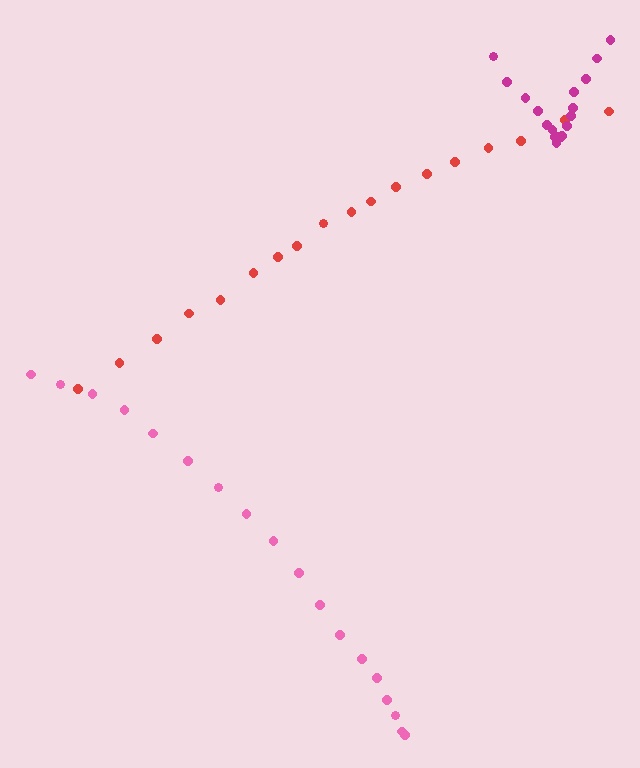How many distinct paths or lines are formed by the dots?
There are 3 distinct paths.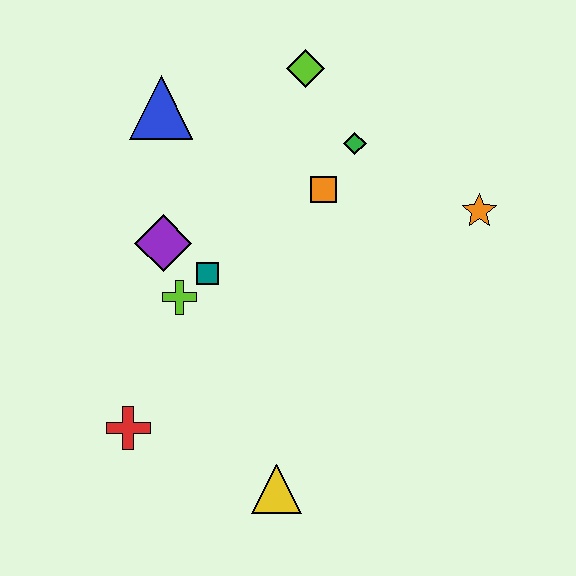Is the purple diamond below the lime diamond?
Yes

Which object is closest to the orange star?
The green diamond is closest to the orange star.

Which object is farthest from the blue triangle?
The yellow triangle is farthest from the blue triangle.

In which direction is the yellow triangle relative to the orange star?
The yellow triangle is below the orange star.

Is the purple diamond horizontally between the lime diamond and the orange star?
No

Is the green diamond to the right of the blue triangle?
Yes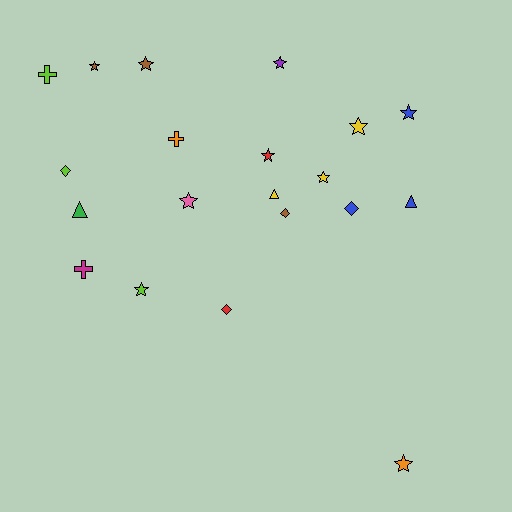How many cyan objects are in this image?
There are no cyan objects.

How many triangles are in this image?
There are 3 triangles.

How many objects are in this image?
There are 20 objects.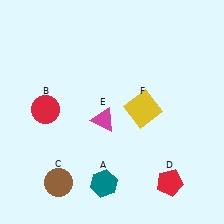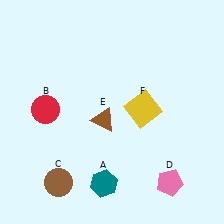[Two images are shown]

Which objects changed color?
D changed from red to pink. E changed from magenta to brown.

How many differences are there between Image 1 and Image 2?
There are 2 differences between the two images.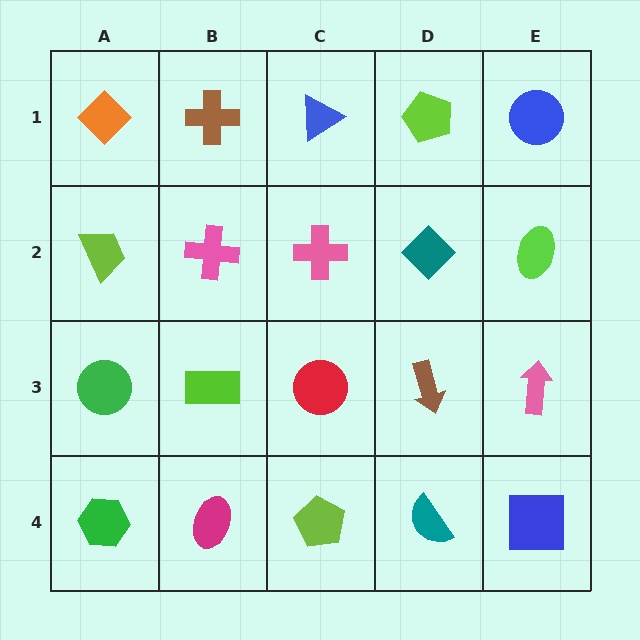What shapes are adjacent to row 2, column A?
An orange diamond (row 1, column A), a green circle (row 3, column A), a pink cross (row 2, column B).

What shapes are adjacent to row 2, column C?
A blue triangle (row 1, column C), a red circle (row 3, column C), a pink cross (row 2, column B), a teal diamond (row 2, column D).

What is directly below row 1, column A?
A lime trapezoid.